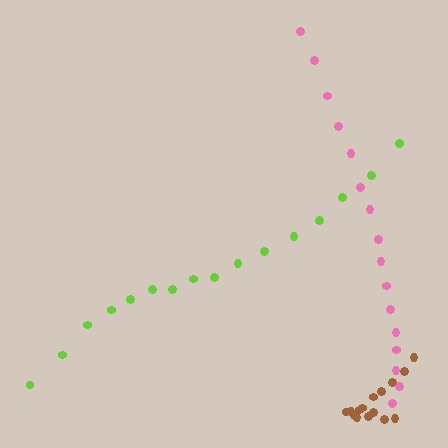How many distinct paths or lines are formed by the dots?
There are 3 distinct paths.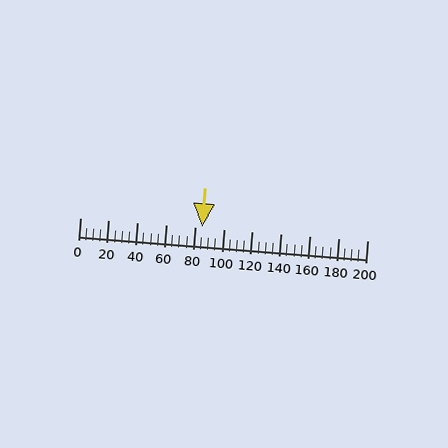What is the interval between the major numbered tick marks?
The major tick marks are spaced 20 units apart.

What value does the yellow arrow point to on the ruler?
The yellow arrow points to approximately 85.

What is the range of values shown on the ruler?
The ruler shows values from 0 to 200.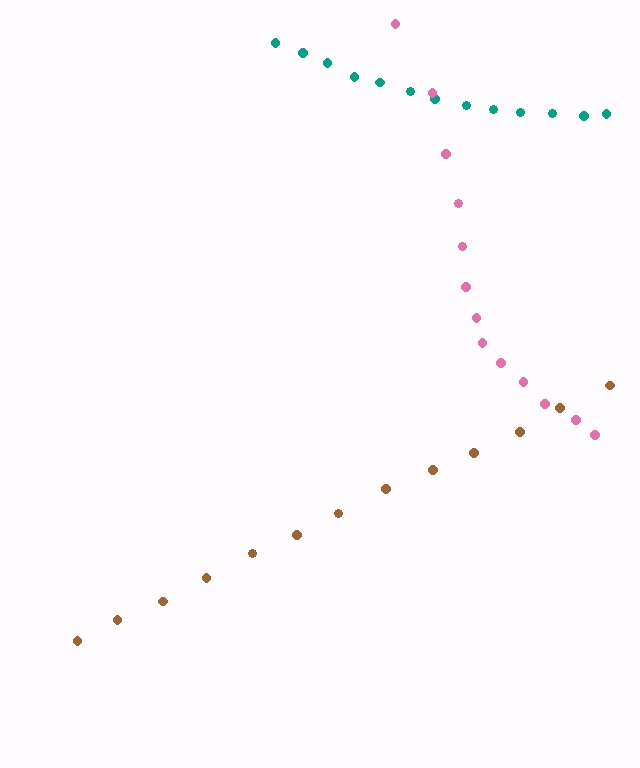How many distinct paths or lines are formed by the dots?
There are 3 distinct paths.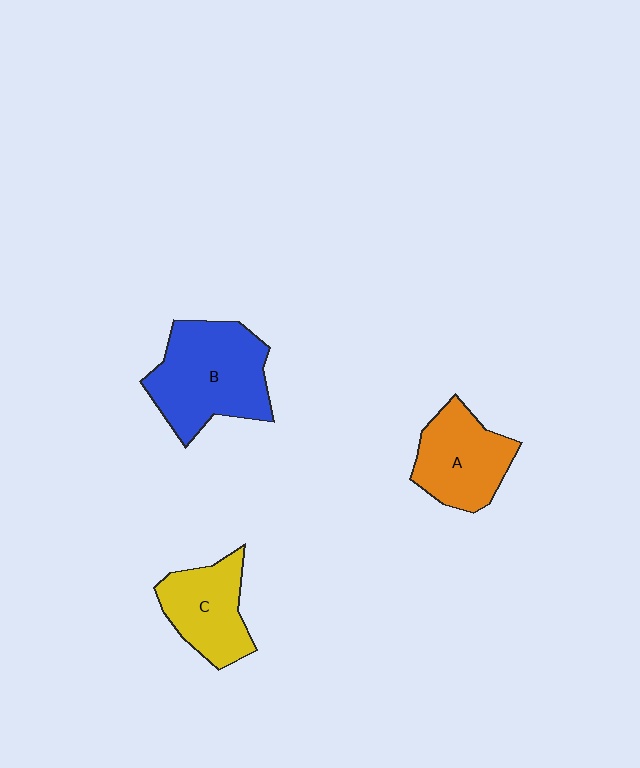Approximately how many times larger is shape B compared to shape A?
Approximately 1.4 times.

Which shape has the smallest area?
Shape C (yellow).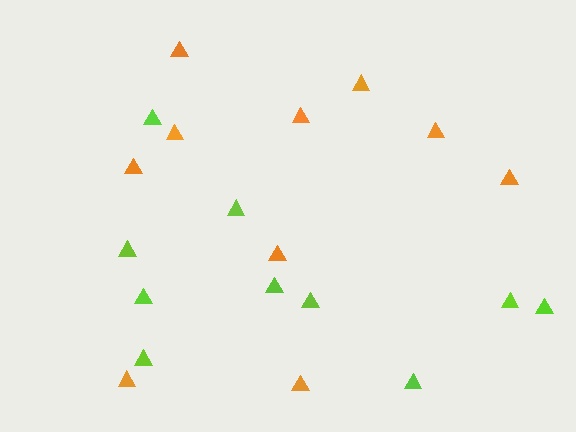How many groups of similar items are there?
There are 2 groups: one group of orange triangles (10) and one group of lime triangles (10).